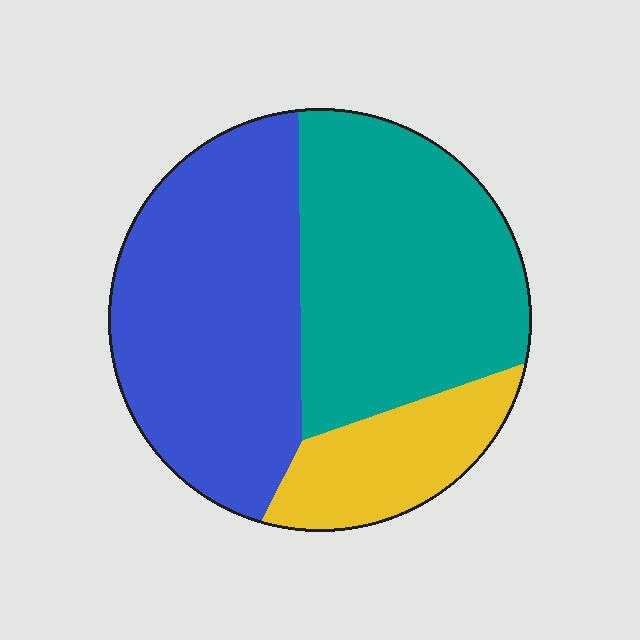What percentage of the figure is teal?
Teal covers roughly 40% of the figure.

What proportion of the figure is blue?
Blue takes up about two fifths (2/5) of the figure.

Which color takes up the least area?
Yellow, at roughly 15%.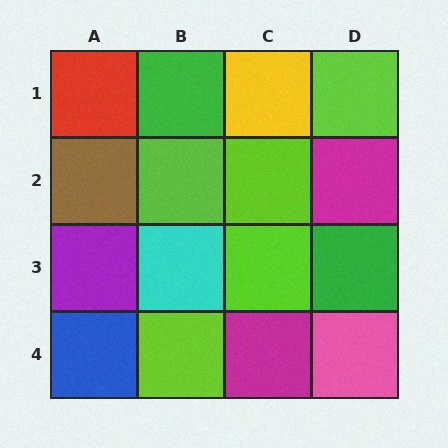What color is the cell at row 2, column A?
Brown.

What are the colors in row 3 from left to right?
Purple, cyan, lime, green.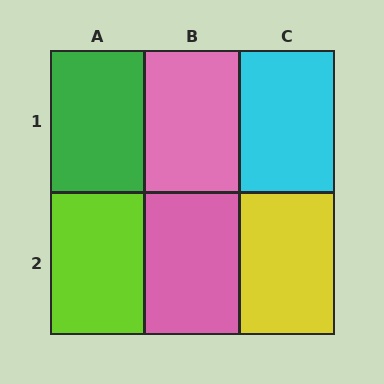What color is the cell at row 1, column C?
Cyan.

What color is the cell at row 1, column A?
Green.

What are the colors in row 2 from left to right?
Lime, pink, yellow.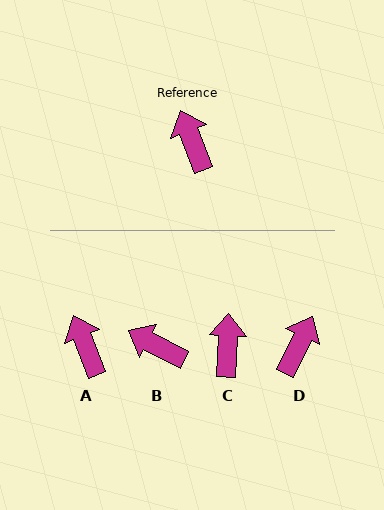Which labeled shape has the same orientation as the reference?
A.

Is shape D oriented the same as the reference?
No, it is off by about 47 degrees.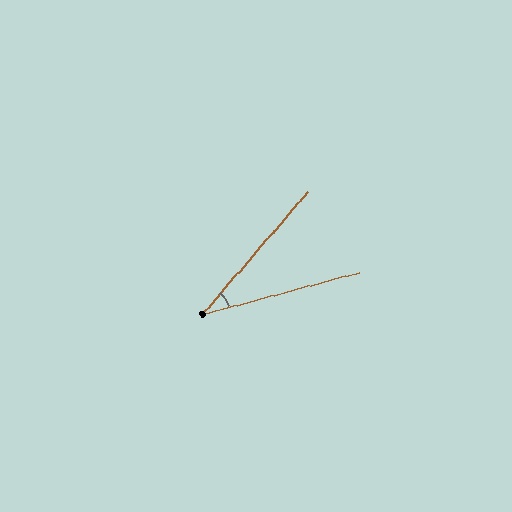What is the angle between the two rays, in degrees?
Approximately 34 degrees.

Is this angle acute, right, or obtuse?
It is acute.